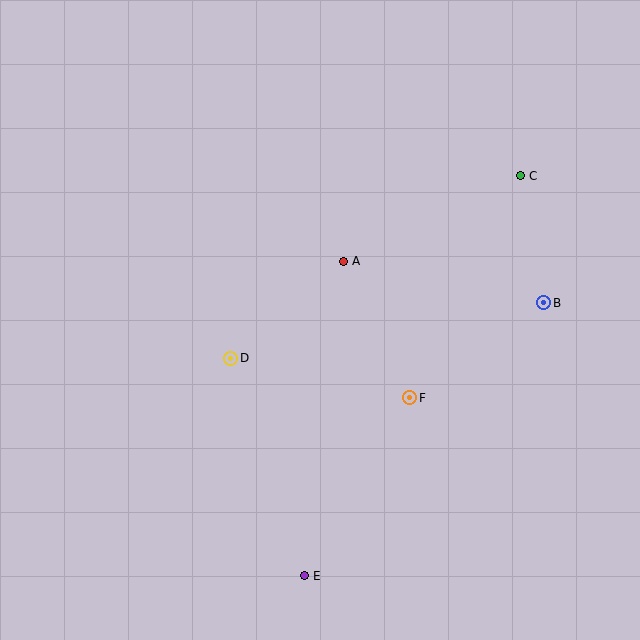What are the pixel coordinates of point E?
Point E is at (304, 576).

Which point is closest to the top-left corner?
Point D is closest to the top-left corner.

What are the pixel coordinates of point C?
Point C is at (520, 176).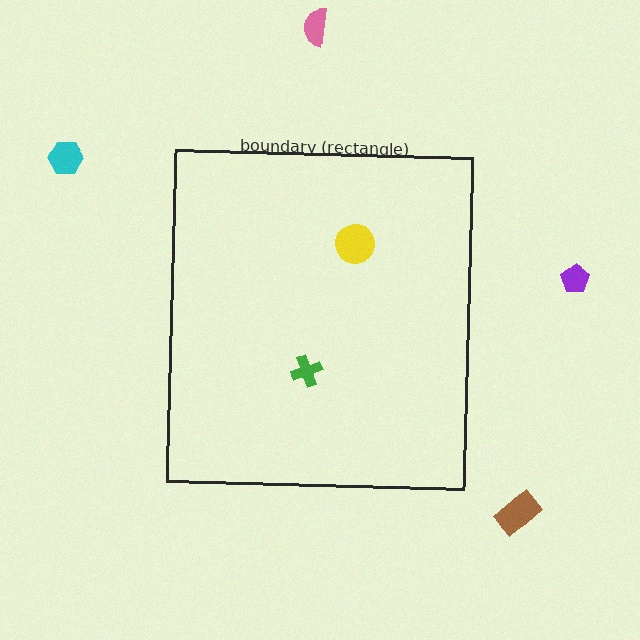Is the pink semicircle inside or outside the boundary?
Outside.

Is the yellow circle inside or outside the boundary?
Inside.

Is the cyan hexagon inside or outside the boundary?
Outside.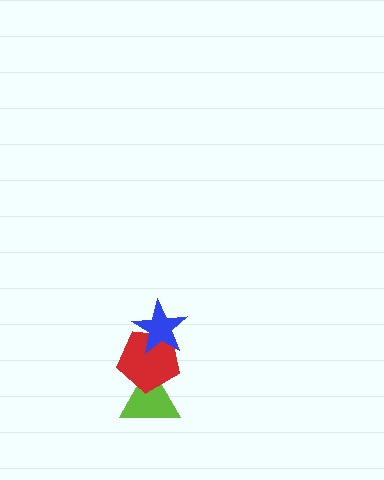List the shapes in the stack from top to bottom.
From top to bottom: the blue star, the red pentagon, the lime triangle.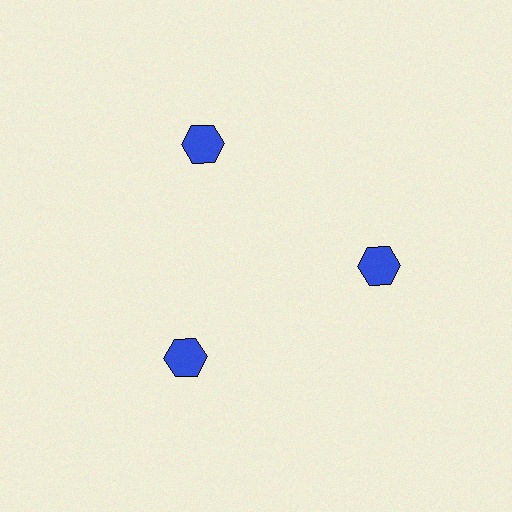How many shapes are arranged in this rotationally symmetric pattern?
There are 3 shapes, arranged in 3 groups of 1.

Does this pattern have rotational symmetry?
Yes, this pattern has 3-fold rotational symmetry. It looks the same after rotating 120 degrees around the center.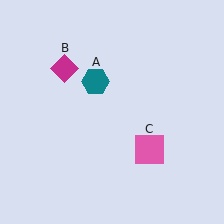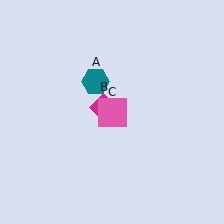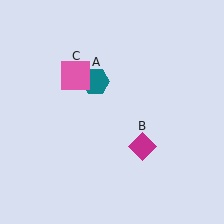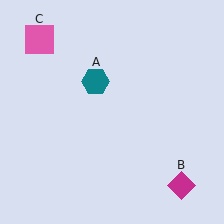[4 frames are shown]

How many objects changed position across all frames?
2 objects changed position: magenta diamond (object B), pink square (object C).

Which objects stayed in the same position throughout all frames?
Teal hexagon (object A) remained stationary.